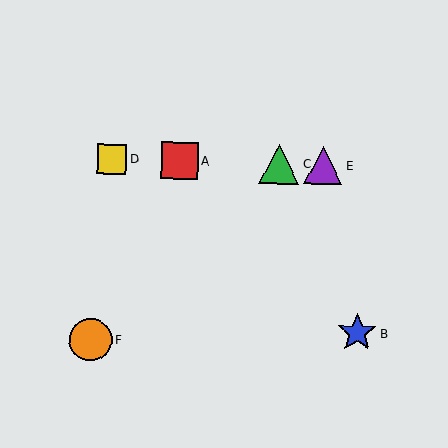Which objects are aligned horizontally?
Objects A, C, D, E are aligned horizontally.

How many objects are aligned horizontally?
4 objects (A, C, D, E) are aligned horizontally.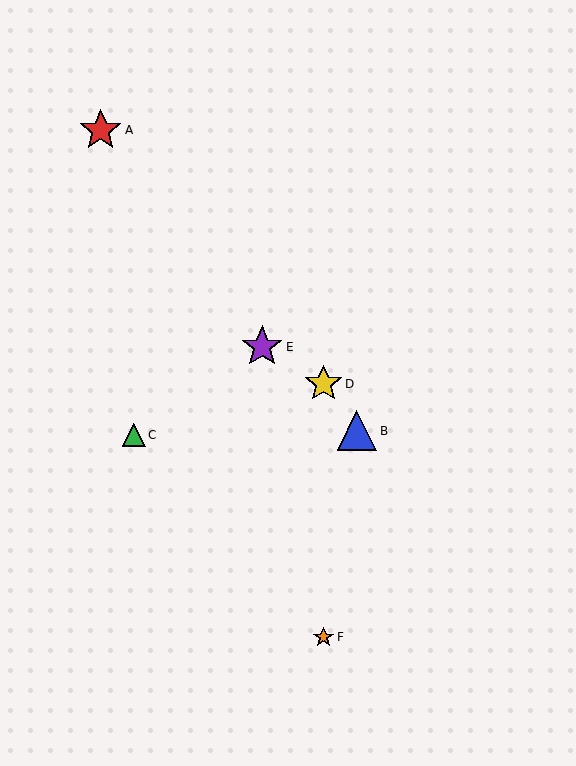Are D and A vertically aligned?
No, D is at x≈323 and A is at x≈101.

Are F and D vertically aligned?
Yes, both are at x≈323.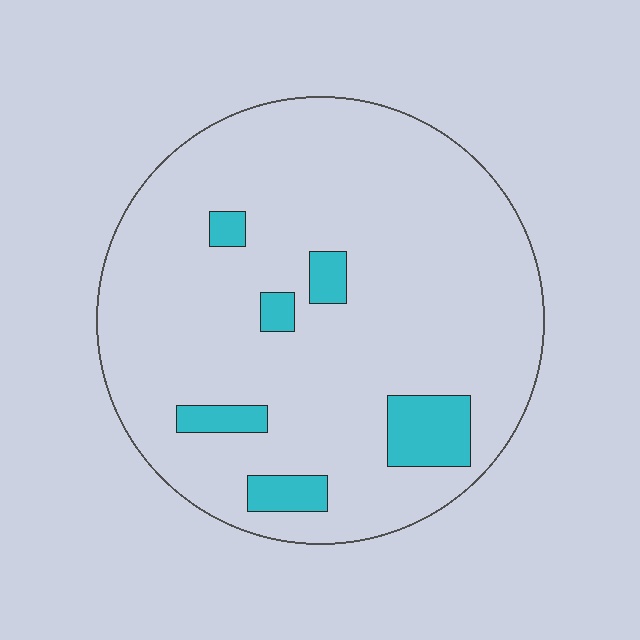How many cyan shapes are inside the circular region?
6.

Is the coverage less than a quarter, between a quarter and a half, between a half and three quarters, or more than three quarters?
Less than a quarter.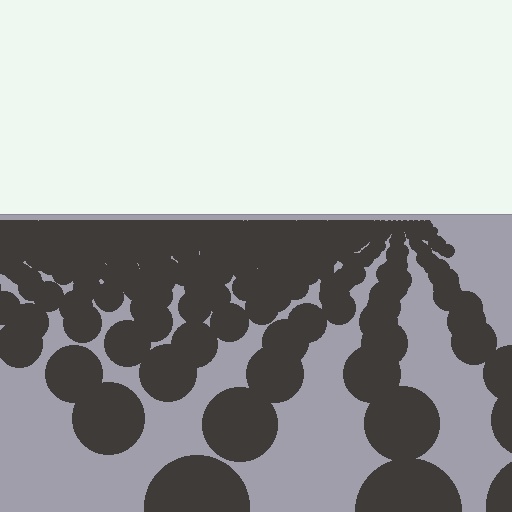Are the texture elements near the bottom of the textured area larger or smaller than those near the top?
Larger. Near the bottom, elements are closer to the viewer and appear at a bigger on-screen size.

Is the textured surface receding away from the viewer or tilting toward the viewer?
The surface is receding away from the viewer. Texture elements get smaller and denser toward the top.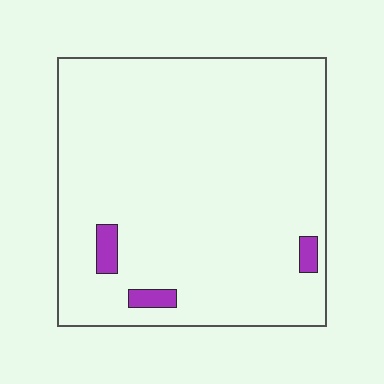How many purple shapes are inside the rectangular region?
3.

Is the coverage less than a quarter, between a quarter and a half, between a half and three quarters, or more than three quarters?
Less than a quarter.